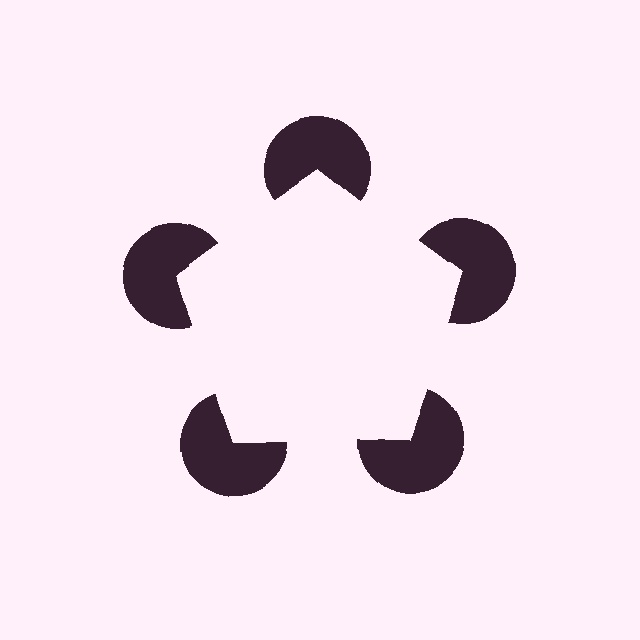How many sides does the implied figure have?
5 sides.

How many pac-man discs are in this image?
There are 5 — one at each vertex of the illusory pentagon.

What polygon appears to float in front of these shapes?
An illusory pentagon — its edges are inferred from the aligned wedge cuts in the pac-man discs, not physically drawn.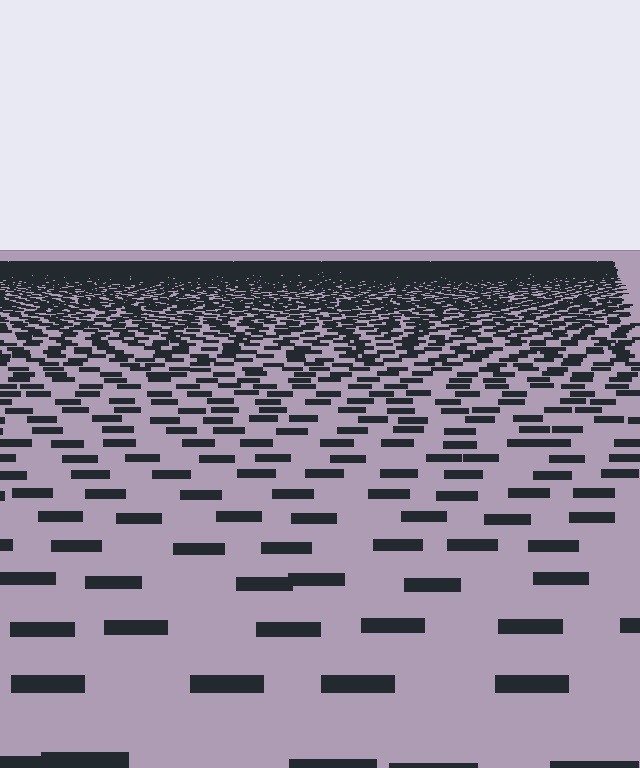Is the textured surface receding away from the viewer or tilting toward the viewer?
The surface is receding away from the viewer. Texture elements get smaller and denser toward the top.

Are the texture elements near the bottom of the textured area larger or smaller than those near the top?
Larger. Near the bottom, elements are closer to the viewer and appear at a bigger on-screen size.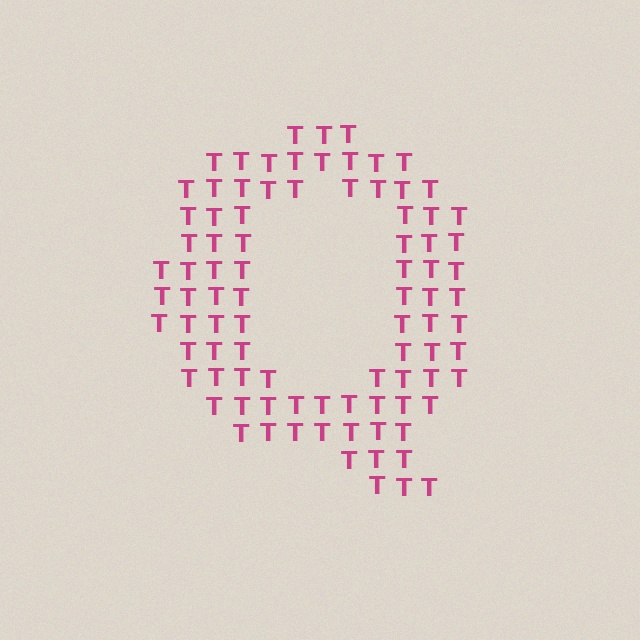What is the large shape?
The large shape is the letter Q.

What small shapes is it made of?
It is made of small letter T's.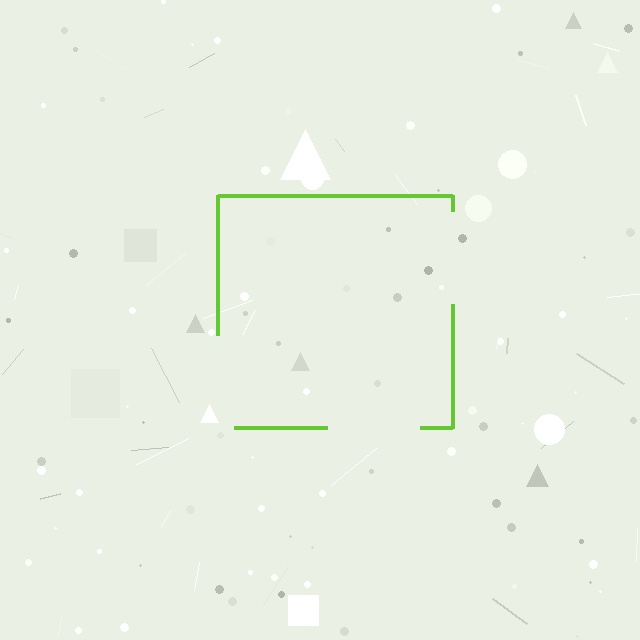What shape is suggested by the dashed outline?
The dashed outline suggests a square.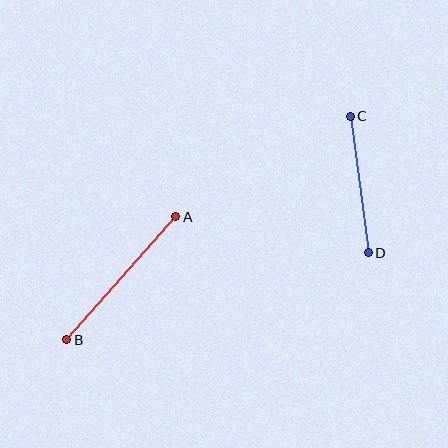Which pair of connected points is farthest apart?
Points A and B are farthest apart.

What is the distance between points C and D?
The distance is approximately 138 pixels.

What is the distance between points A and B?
The distance is approximately 164 pixels.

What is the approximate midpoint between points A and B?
The midpoint is at approximately (121, 278) pixels.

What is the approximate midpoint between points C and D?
The midpoint is at approximately (359, 185) pixels.